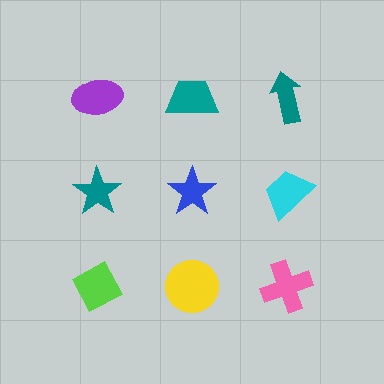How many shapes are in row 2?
3 shapes.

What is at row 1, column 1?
A purple ellipse.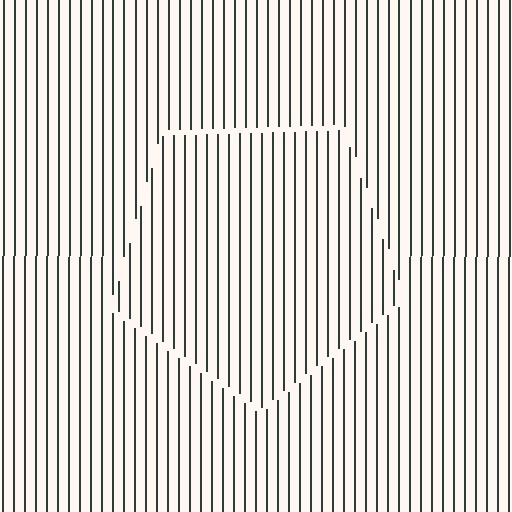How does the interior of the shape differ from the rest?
The interior of the shape contains the same grating, shifted by half a period — the contour is defined by the phase discontinuity where line-ends from the inner and outer gratings abut.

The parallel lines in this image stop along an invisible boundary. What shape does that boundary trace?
An illusory pentagon. The interior of the shape contains the same grating, shifted by half a period — the contour is defined by the phase discontinuity where line-ends from the inner and outer gratings abut.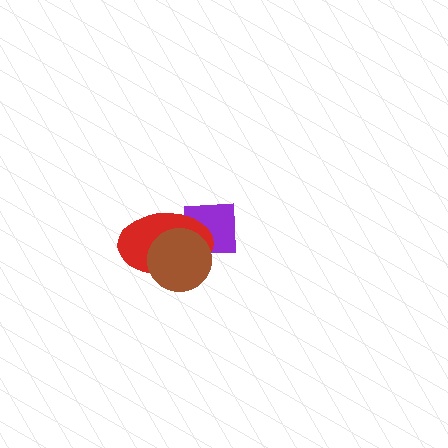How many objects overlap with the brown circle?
2 objects overlap with the brown circle.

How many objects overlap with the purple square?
2 objects overlap with the purple square.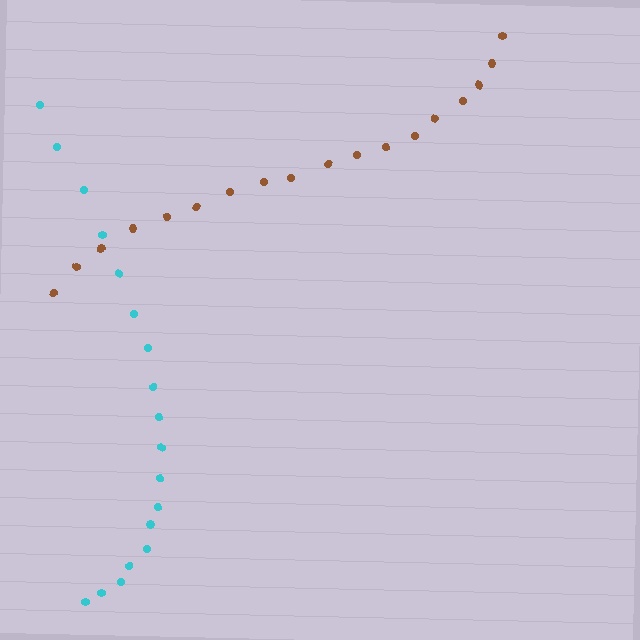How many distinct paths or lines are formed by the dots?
There are 2 distinct paths.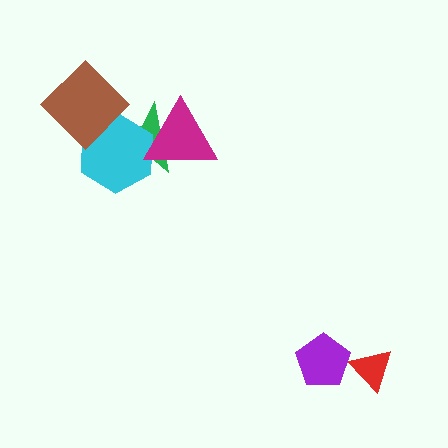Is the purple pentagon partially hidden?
No, no other shape covers it.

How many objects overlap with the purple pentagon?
0 objects overlap with the purple pentagon.